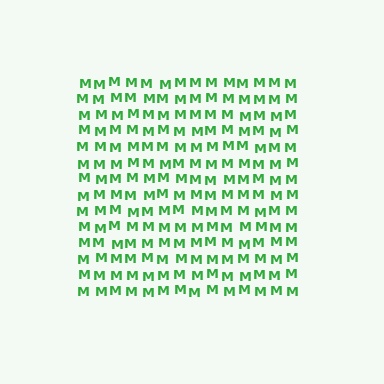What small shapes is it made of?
It is made of small letter M's.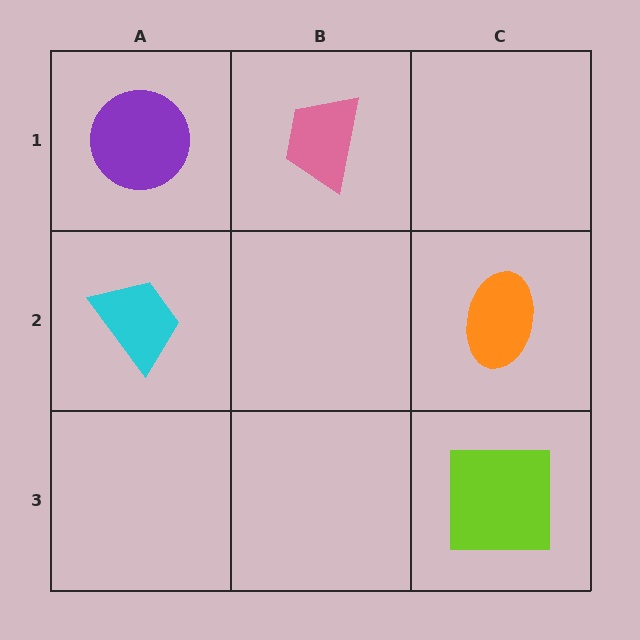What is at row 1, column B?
A pink trapezoid.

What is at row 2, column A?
A cyan trapezoid.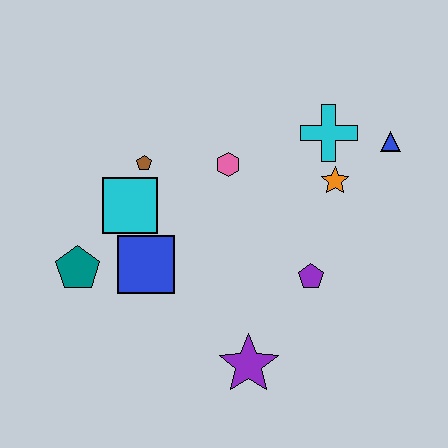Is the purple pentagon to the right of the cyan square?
Yes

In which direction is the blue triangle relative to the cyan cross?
The blue triangle is to the right of the cyan cross.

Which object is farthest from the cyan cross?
The teal pentagon is farthest from the cyan cross.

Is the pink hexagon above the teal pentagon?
Yes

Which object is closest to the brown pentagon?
The cyan square is closest to the brown pentagon.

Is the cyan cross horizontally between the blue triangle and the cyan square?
Yes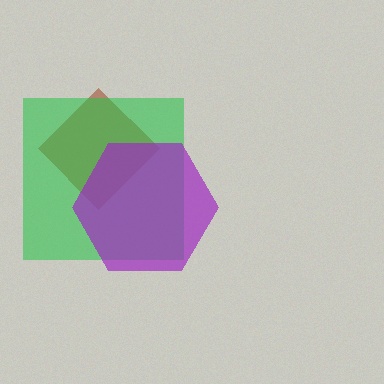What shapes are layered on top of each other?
The layered shapes are: a brown diamond, a green square, a purple hexagon.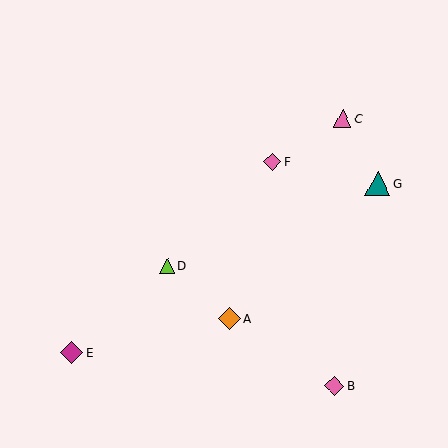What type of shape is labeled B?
Shape B is a pink diamond.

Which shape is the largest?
The teal triangle (labeled G) is the largest.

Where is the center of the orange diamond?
The center of the orange diamond is at (229, 319).